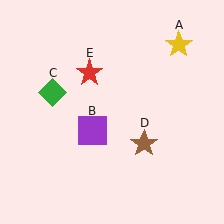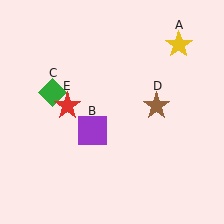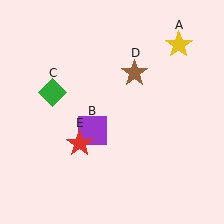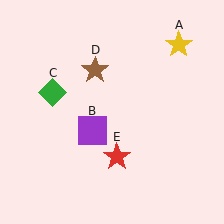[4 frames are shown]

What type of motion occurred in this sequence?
The brown star (object D), red star (object E) rotated counterclockwise around the center of the scene.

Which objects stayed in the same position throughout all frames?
Yellow star (object A) and purple square (object B) and green diamond (object C) remained stationary.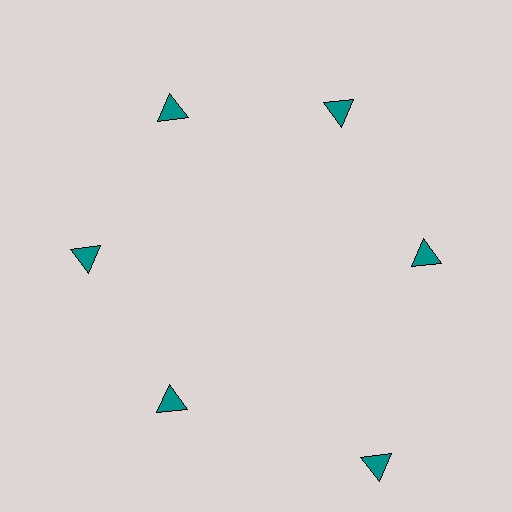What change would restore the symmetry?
The symmetry would be restored by moving it inward, back onto the ring so that all 6 triangles sit at equal angles and equal distance from the center.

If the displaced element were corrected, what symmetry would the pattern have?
It would have 6-fold rotational symmetry — the pattern would map onto itself every 60 degrees.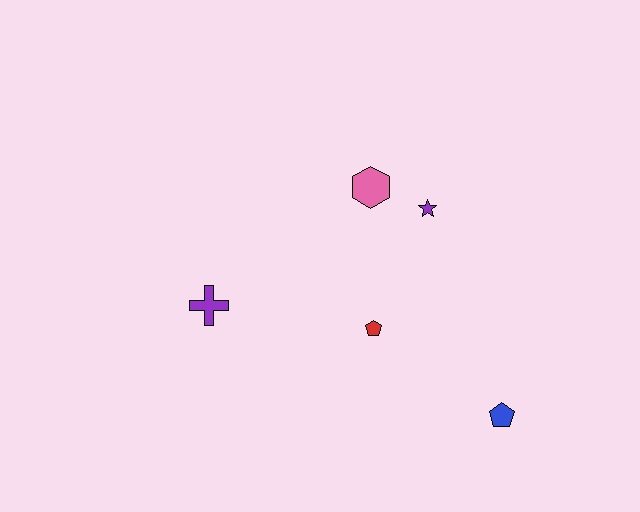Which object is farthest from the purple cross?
The blue pentagon is farthest from the purple cross.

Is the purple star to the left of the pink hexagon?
No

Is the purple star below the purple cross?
No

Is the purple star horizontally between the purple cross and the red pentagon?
No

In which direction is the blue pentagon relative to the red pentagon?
The blue pentagon is to the right of the red pentagon.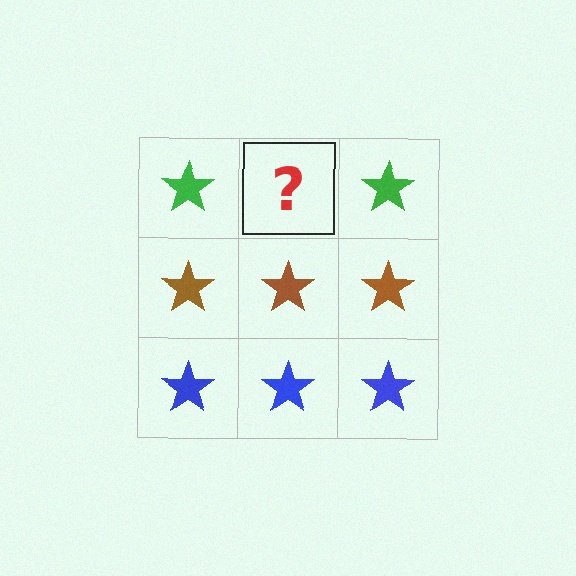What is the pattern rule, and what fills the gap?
The rule is that each row has a consistent color. The gap should be filled with a green star.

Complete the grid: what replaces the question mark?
The question mark should be replaced with a green star.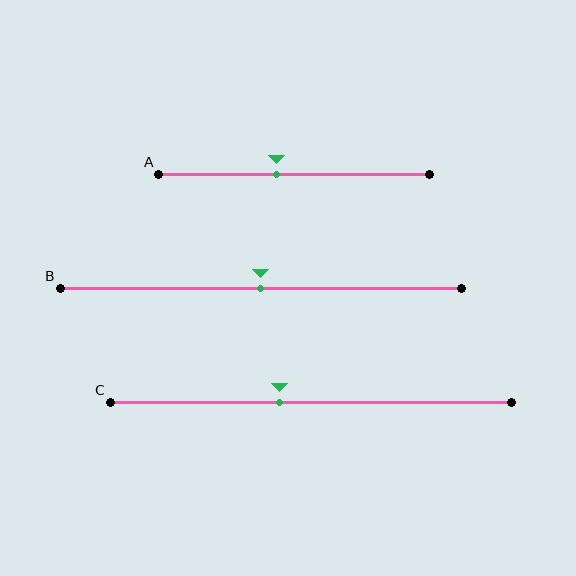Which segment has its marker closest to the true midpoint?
Segment B has its marker closest to the true midpoint.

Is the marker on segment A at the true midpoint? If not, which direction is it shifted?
No, the marker on segment A is shifted to the left by about 7% of the segment length.